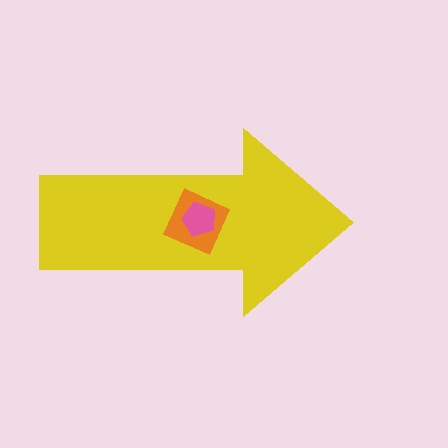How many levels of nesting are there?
3.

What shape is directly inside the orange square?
The pink pentagon.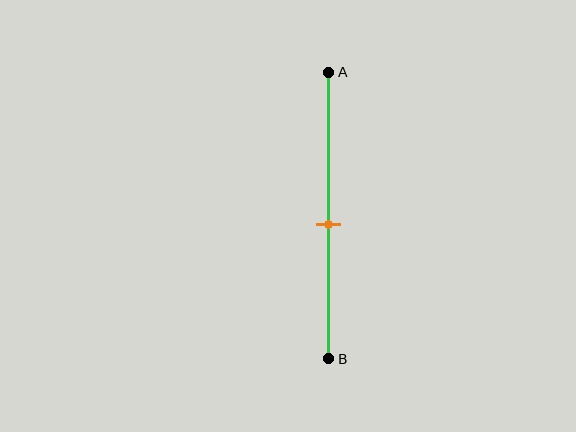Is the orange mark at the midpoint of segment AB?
No, the mark is at about 55% from A, not at the 50% midpoint.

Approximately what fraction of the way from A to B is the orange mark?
The orange mark is approximately 55% of the way from A to B.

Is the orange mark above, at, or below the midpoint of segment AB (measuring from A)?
The orange mark is below the midpoint of segment AB.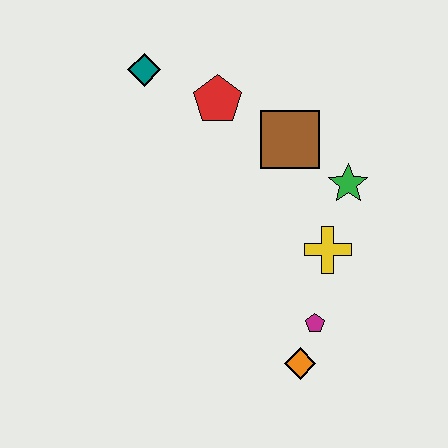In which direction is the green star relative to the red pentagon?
The green star is to the right of the red pentagon.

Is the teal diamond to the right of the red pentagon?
No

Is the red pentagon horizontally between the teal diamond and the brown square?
Yes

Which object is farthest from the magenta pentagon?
The teal diamond is farthest from the magenta pentagon.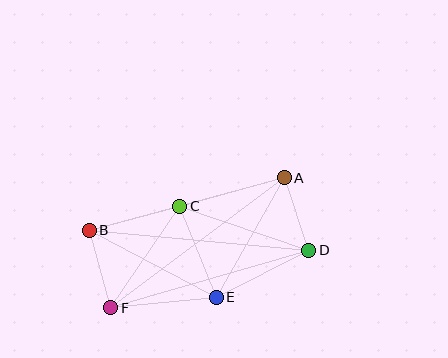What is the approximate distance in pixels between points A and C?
The distance between A and C is approximately 108 pixels.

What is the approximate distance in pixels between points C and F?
The distance between C and F is approximately 123 pixels.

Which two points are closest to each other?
Points A and D are closest to each other.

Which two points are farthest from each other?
Points B and D are farthest from each other.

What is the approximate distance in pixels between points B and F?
The distance between B and F is approximately 81 pixels.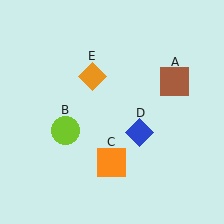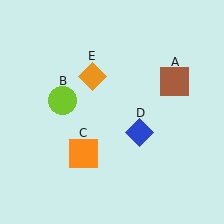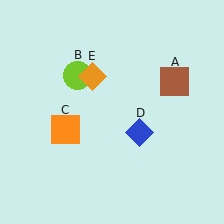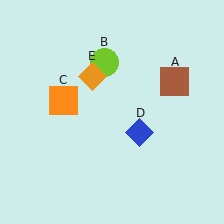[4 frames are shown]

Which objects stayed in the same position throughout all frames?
Brown square (object A) and blue diamond (object D) and orange diamond (object E) remained stationary.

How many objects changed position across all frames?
2 objects changed position: lime circle (object B), orange square (object C).